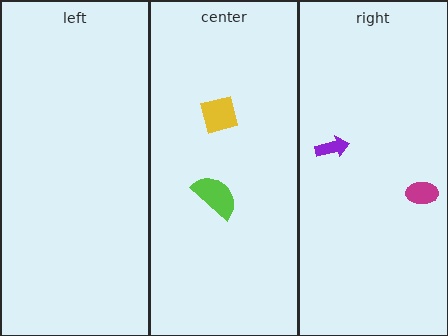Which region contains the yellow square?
The center region.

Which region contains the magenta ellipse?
The right region.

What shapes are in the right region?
The purple arrow, the magenta ellipse.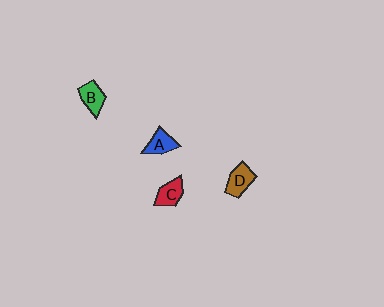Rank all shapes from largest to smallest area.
From largest to smallest: D (brown), B (green), C (red), A (blue).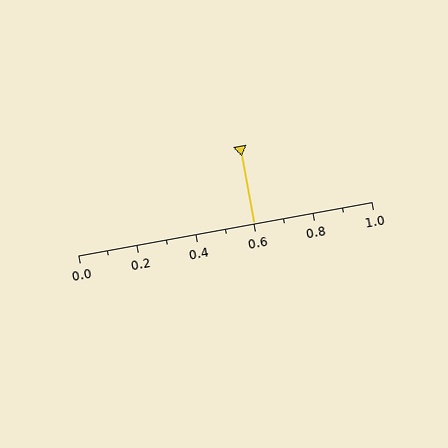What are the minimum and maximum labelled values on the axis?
The axis runs from 0.0 to 1.0.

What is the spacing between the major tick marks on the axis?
The major ticks are spaced 0.2 apart.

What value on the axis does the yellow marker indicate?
The marker indicates approximately 0.6.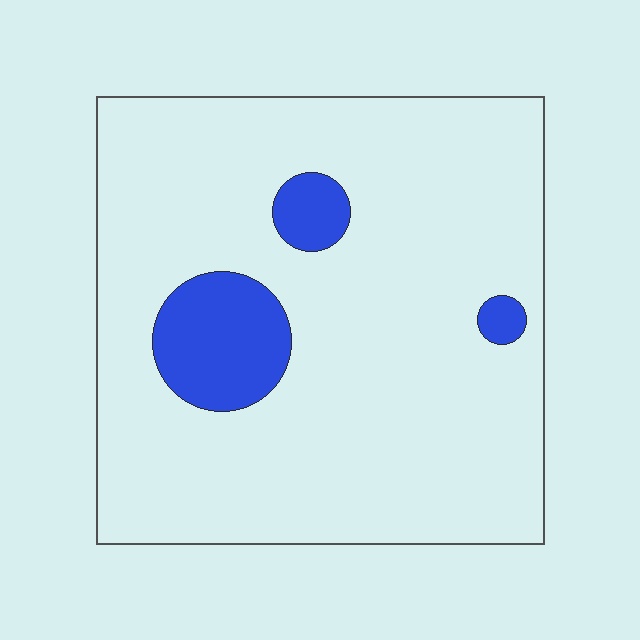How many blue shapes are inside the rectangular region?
3.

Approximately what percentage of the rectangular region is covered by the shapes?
Approximately 10%.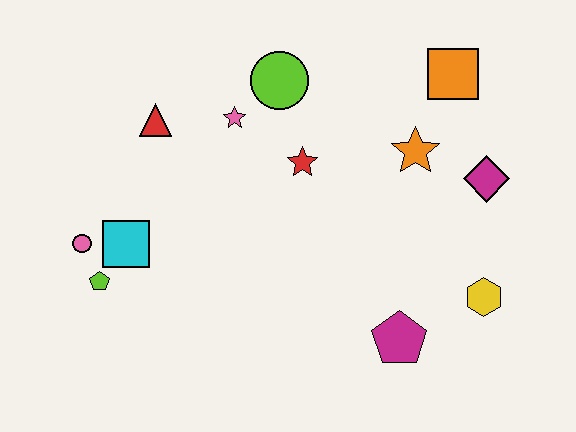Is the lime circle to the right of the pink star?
Yes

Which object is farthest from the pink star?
The yellow hexagon is farthest from the pink star.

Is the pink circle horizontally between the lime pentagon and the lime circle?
No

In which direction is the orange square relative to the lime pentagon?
The orange square is to the right of the lime pentagon.